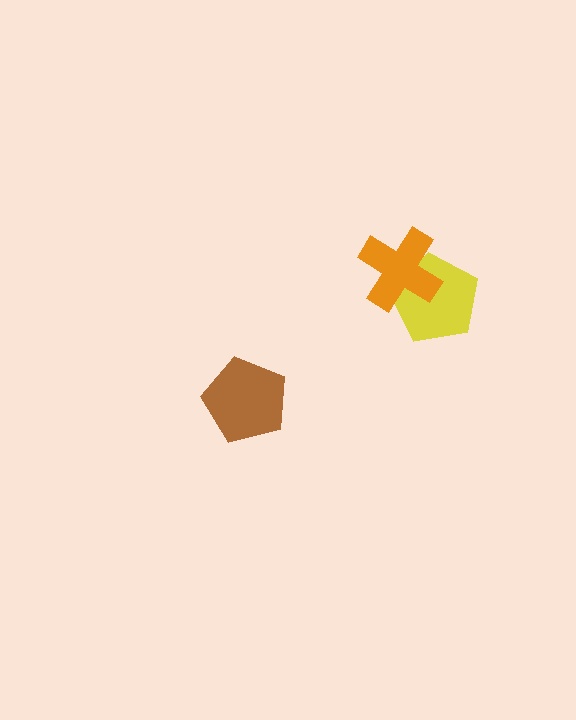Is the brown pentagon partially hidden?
No, no other shape covers it.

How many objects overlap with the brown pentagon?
0 objects overlap with the brown pentagon.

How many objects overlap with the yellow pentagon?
1 object overlaps with the yellow pentagon.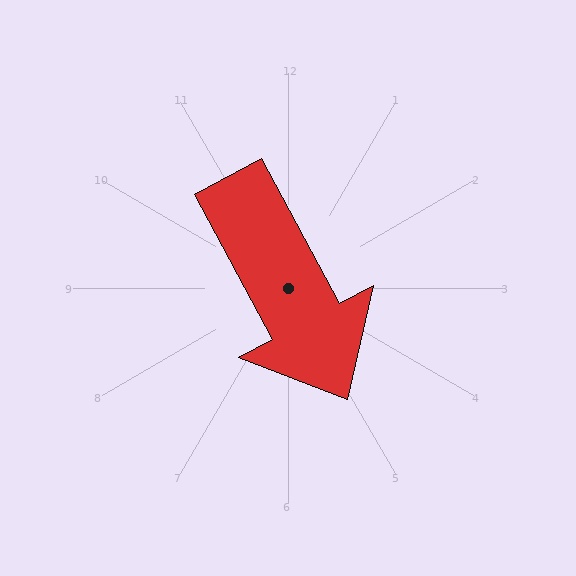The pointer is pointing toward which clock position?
Roughly 5 o'clock.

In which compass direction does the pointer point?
Southeast.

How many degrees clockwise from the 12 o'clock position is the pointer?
Approximately 152 degrees.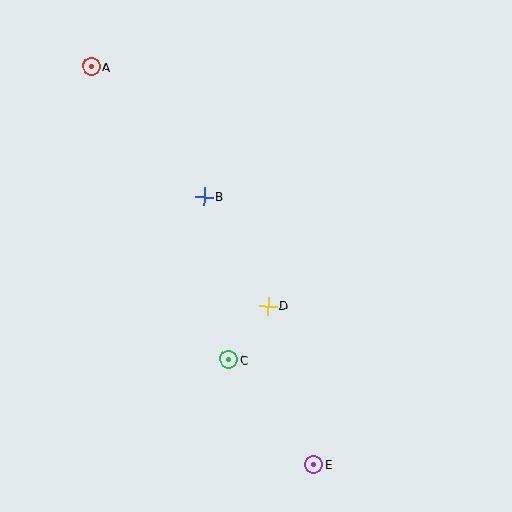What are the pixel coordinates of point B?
Point B is at (204, 196).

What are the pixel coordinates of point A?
Point A is at (91, 66).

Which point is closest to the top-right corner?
Point B is closest to the top-right corner.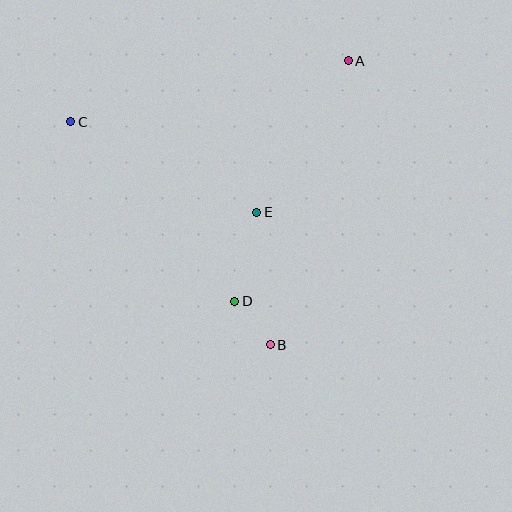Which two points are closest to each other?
Points B and D are closest to each other.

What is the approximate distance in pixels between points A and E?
The distance between A and E is approximately 177 pixels.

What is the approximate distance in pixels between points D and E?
The distance between D and E is approximately 92 pixels.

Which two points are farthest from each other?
Points B and C are farthest from each other.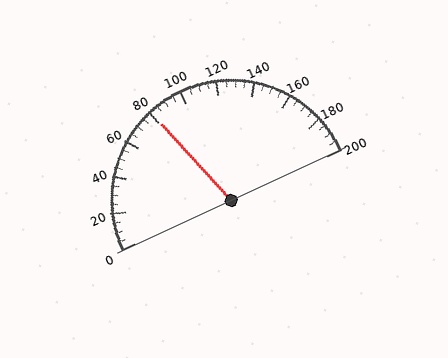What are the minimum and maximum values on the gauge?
The gauge ranges from 0 to 200.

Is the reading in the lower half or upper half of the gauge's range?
The reading is in the lower half of the range (0 to 200).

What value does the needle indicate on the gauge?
The needle indicates approximately 80.